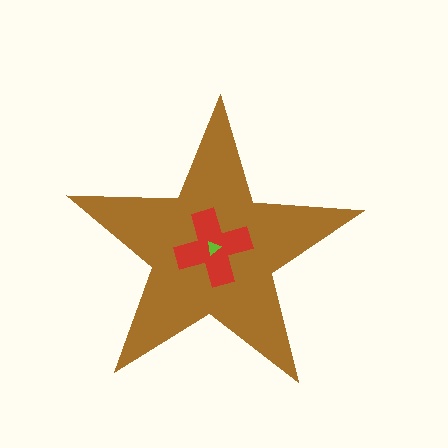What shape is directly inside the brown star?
The red cross.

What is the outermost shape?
The brown star.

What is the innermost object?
The lime triangle.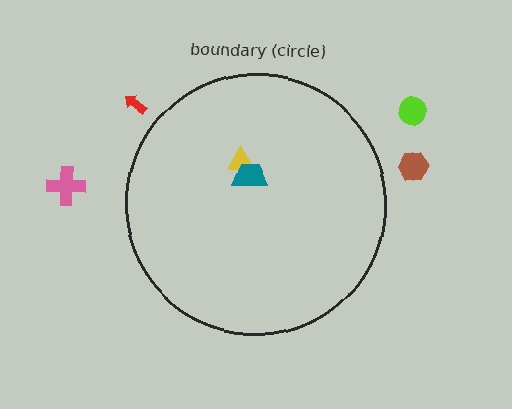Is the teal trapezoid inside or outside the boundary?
Inside.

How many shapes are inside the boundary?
2 inside, 4 outside.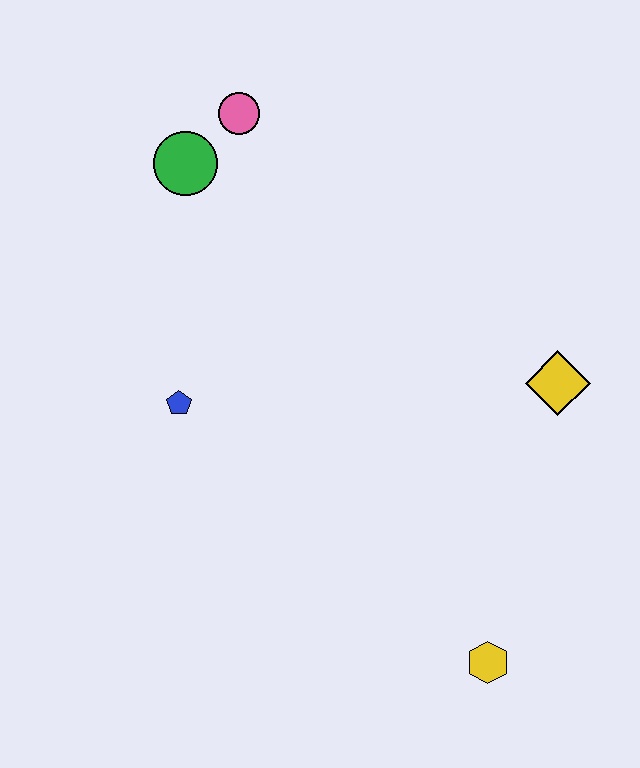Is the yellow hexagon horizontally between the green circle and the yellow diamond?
Yes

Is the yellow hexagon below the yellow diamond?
Yes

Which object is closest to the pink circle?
The green circle is closest to the pink circle.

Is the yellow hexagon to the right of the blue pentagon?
Yes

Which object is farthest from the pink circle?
The yellow hexagon is farthest from the pink circle.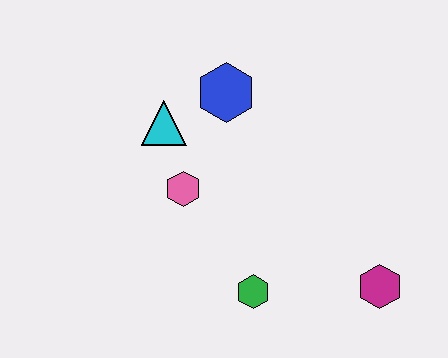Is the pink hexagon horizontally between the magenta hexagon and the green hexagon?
No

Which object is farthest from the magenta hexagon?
The cyan triangle is farthest from the magenta hexagon.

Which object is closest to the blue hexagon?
The cyan triangle is closest to the blue hexagon.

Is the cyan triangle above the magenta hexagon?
Yes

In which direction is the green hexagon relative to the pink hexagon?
The green hexagon is below the pink hexagon.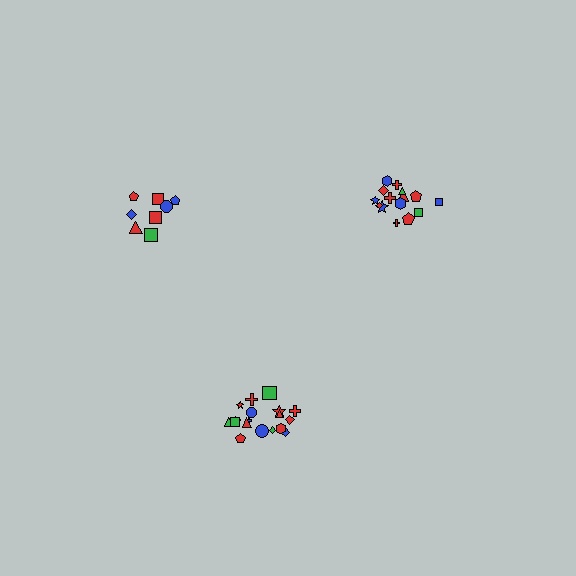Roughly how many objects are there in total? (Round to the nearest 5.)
Roughly 40 objects in total.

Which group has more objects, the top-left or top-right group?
The top-right group.